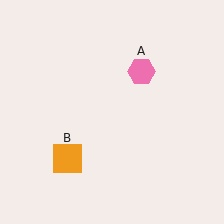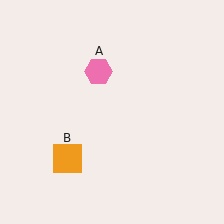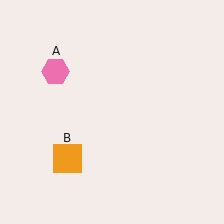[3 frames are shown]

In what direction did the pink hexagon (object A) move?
The pink hexagon (object A) moved left.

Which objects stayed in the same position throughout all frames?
Orange square (object B) remained stationary.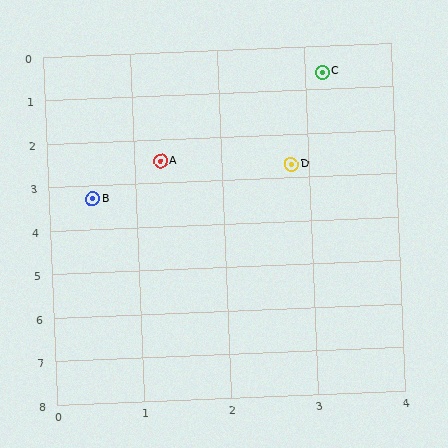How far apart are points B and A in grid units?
Points B and A are about 1.1 grid units apart.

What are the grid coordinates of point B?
Point B is at approximately (0.5, 3.3).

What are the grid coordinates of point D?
Point D is at approximately (2.8, 2.7).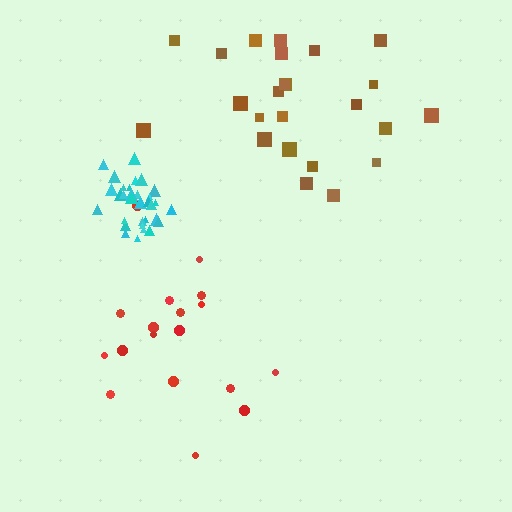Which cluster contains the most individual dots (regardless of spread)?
Cyan (33).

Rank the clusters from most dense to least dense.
cyan, brown, red.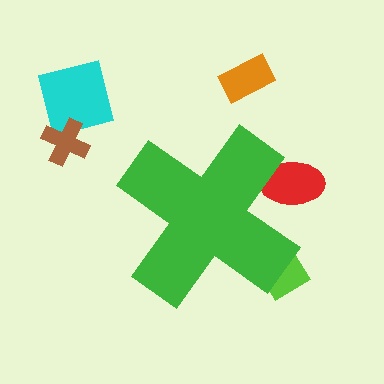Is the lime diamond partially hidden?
Yes, the lime diamond is partially hidden behind the green cross.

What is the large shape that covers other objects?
A green cross.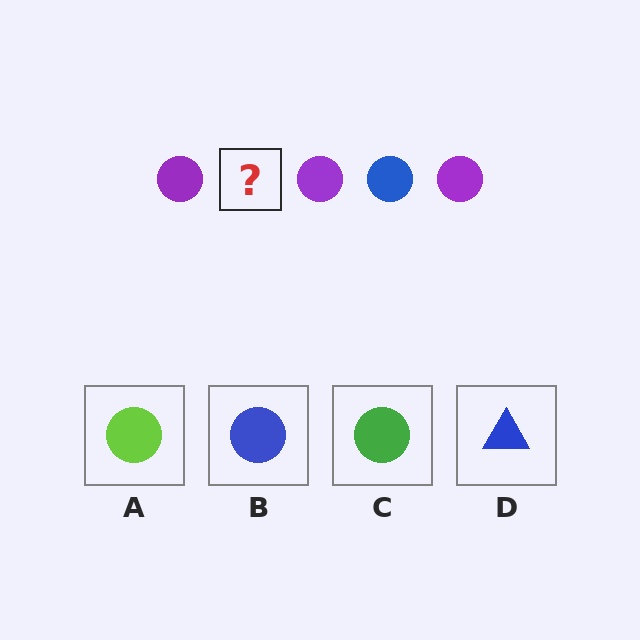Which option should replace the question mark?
Option B.